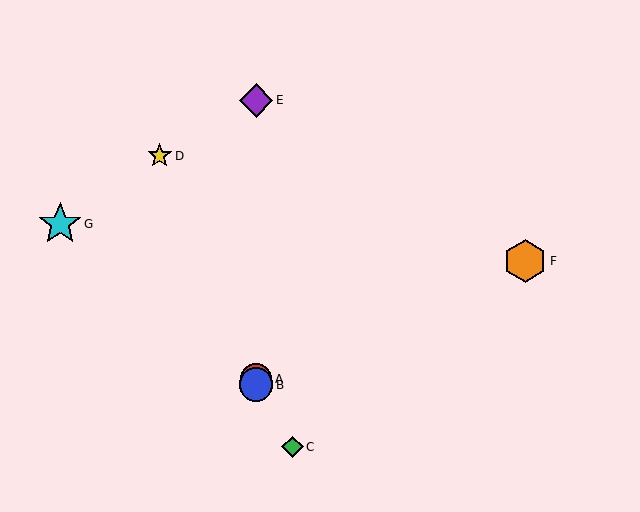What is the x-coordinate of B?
Object B is at x≈256.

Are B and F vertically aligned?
No, B is at x≈256 and F is at x≈525.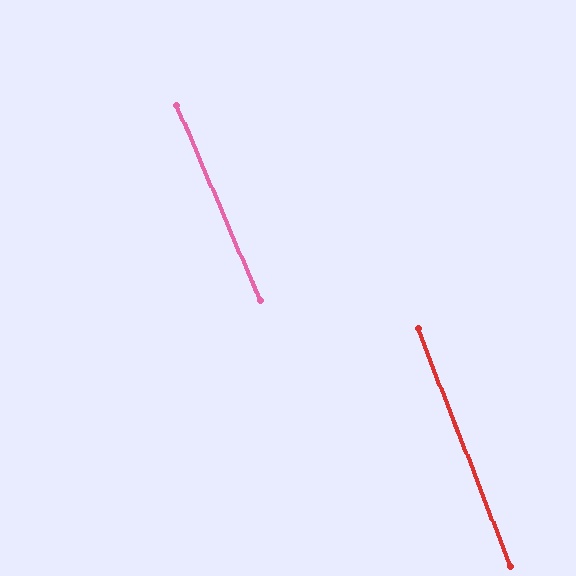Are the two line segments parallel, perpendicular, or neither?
Parallel — their directions differ by only 2.0°.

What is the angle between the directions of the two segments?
Approximately 2 degrees.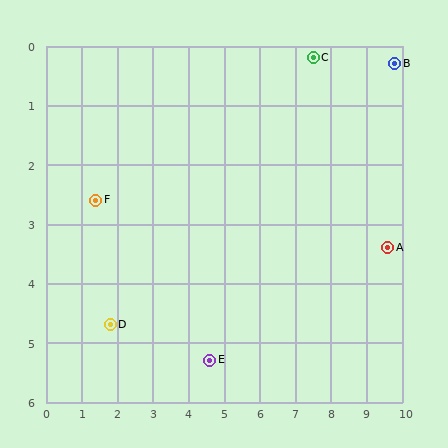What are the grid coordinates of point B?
Point B is at approximately (9.8, 0.3).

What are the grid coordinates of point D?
Point D is at approximately (1.8, 4.7).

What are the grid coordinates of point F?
Point F is at approximately (1.4, 2.6).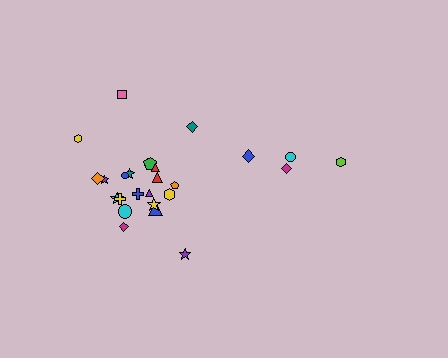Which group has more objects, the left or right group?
The left group.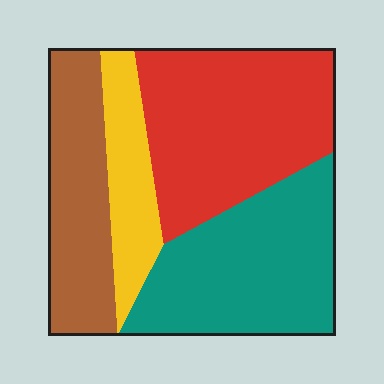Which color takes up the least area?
Yellow, at roughly 15%.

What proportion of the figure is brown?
Brown takes up less than a quarter of the figure.